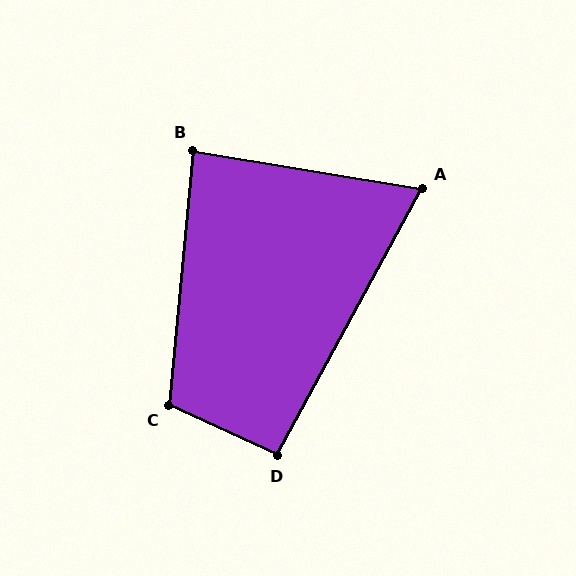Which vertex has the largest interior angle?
C, at approximately 109 degrees.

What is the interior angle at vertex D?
Approximately 94 degrees (approximately right).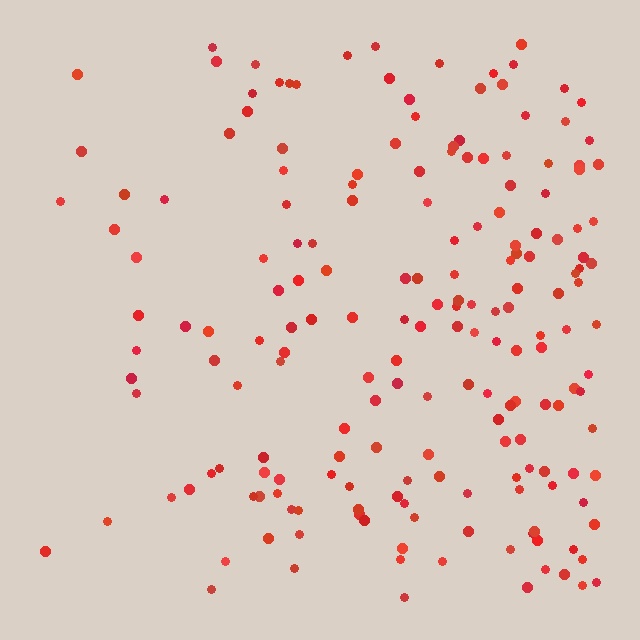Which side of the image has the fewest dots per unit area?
The left.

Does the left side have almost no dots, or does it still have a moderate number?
Still a moderate number, just noticeably fewer than the right.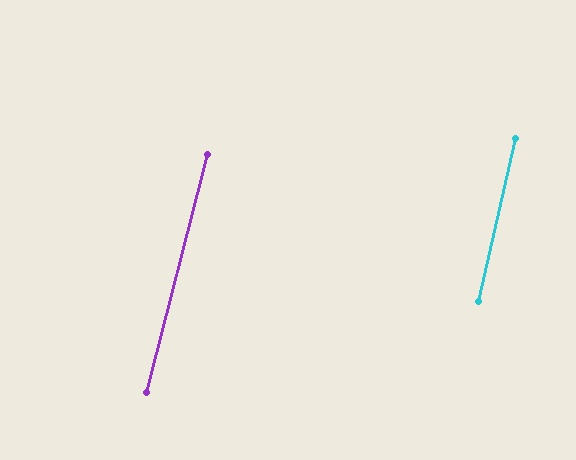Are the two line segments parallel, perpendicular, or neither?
Parallel — their directions differ by only 1.3°.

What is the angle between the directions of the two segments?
Approximately 1 degree.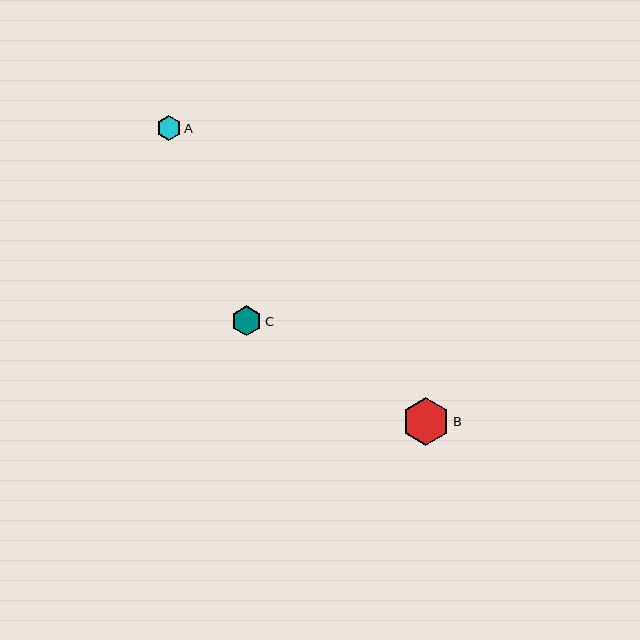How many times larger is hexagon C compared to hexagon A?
Hexagon C is approximately 1.2 times the size of hexagon A.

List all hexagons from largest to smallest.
From largest to smallest: B, C, A.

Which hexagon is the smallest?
Hexagon A is the smallest with a size of approximately 24 pixels.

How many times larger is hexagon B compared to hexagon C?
Hexagon B is approximately 1.6 times the size of hexagon C.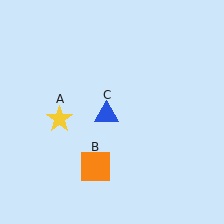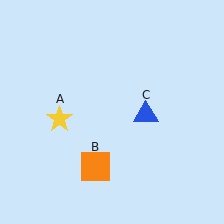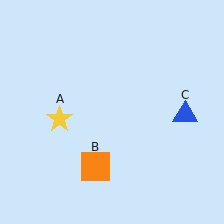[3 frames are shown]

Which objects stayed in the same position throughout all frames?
Yellow star (object A) and orange square (object B) remained stationary.